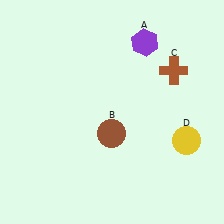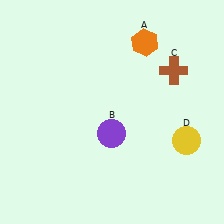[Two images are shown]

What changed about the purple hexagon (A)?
In Image 1, A is purple. In Image 2, it changed to orange.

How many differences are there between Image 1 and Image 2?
There are 2 differences between the two images.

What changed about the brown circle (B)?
In Image 1, B is brown. In Image 2, it changed to purple.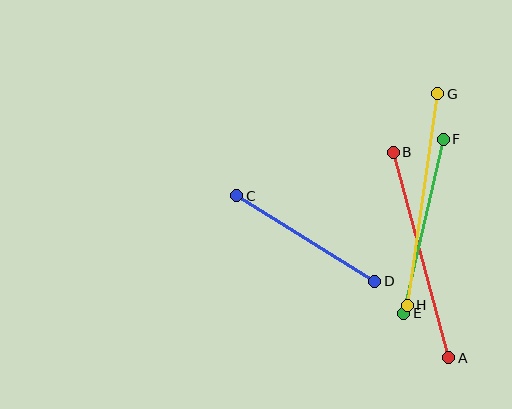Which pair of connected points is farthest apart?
Points G and H are farthest apart.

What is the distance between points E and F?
The distance is approximately 178 pixels.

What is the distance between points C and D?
The distance is approximately 162 pixels.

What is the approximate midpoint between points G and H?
The midpoint is at approximately (422, 200) pixels.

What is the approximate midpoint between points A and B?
The midpoint is at approximately (421, 255) pixels.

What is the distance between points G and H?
The distance is approximately 214 pixels.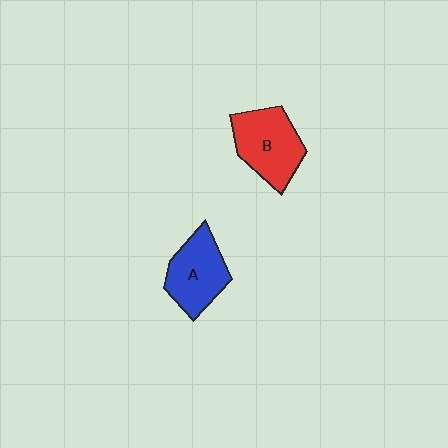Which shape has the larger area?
Shape B (red).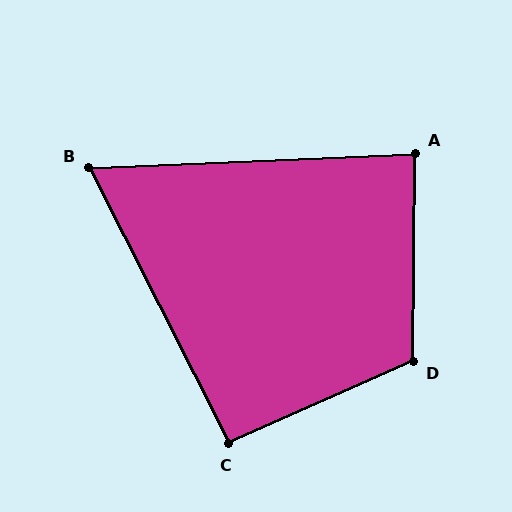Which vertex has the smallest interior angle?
B, at approximately 66 degrees.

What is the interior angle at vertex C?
Approximately 93 degrees (approximately right).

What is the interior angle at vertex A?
Approximately 87 degrees (approximately right).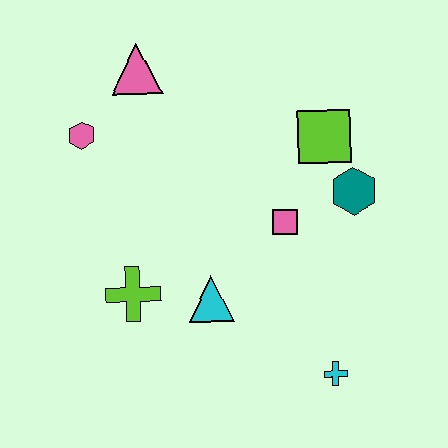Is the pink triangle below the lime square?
No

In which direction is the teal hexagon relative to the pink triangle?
The teal hexagon is to the right of the pink triangle.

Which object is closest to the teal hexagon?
The lime square is closest to the teal hexagon.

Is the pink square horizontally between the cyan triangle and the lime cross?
No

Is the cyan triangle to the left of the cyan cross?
Yes